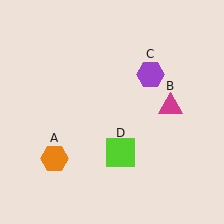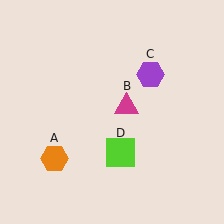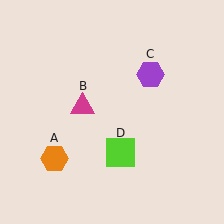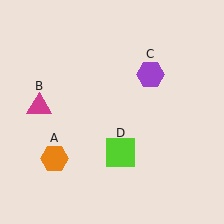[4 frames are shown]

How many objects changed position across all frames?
1 object changed position: magenta triangle (object B).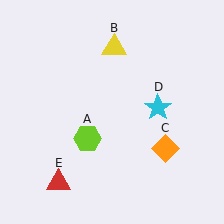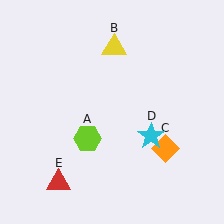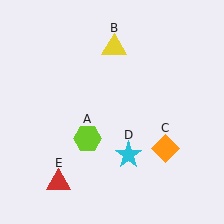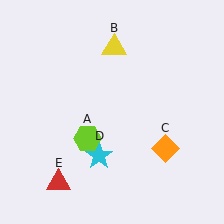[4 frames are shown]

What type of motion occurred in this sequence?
The cyan star (object D) rotated clockwise around the center of the scene.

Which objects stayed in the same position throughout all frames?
Lime hexagon (object A) and yellow triangle (object B) and orange diamond (object C) and red triangle (object E) remained stationary.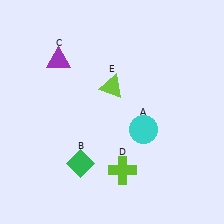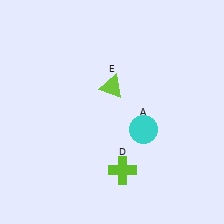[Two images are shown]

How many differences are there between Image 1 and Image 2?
There are 2 differences between the two images.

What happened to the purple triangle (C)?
The purple triangle (C) was removed in Image 2. It was in the top-left area of Image 1.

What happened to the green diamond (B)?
The green diamond (B) was removed in Image 2. It was in the bottom-left area of Image 1.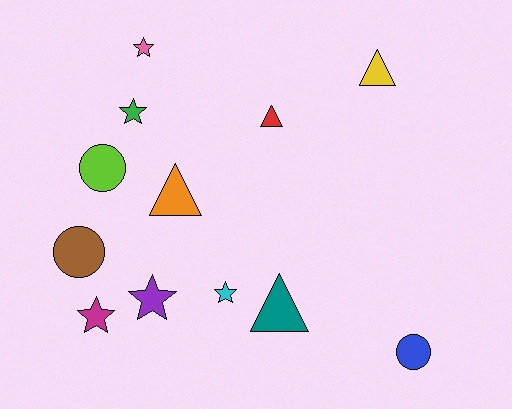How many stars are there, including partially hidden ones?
There are 5 stars.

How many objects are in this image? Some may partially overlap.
There are 12 objects.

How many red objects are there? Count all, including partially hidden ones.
There is 1 red object.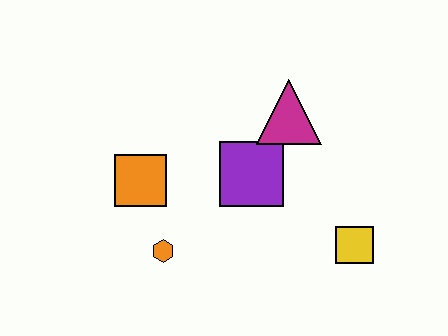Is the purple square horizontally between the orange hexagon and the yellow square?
Yes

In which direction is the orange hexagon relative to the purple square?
The orange hexagon is to the left of the purple square.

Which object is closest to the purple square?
The magenta triangle is closest to the purple square.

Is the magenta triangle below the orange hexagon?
No